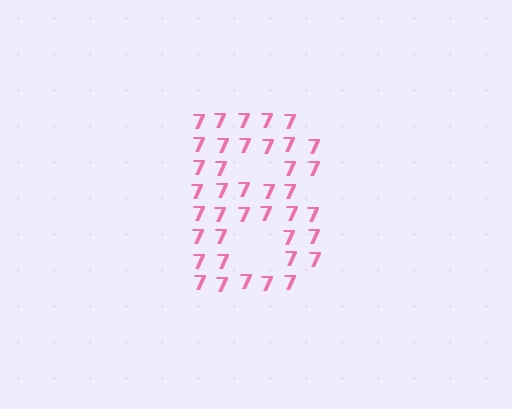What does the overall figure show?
The overall figure shows the letter B.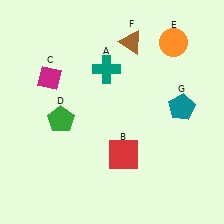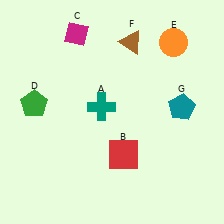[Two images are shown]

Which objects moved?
The objects that moved are: the teal cross (A), the magenta diamond (C), the green pentagon (D).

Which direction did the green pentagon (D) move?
The green pentagon (D) moved left.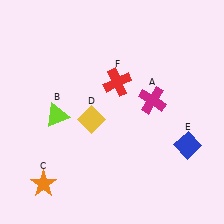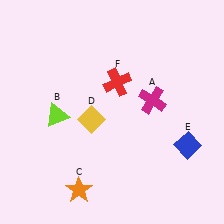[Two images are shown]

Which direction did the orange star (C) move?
The orange star (C) moved right.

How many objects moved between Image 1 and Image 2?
1 object moved between the two images.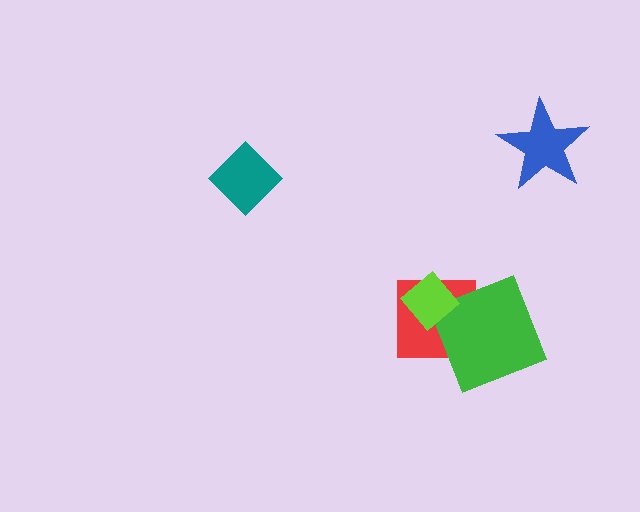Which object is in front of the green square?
The lime diamond is in front of the green square.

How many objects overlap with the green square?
2 objects overlap with the green square.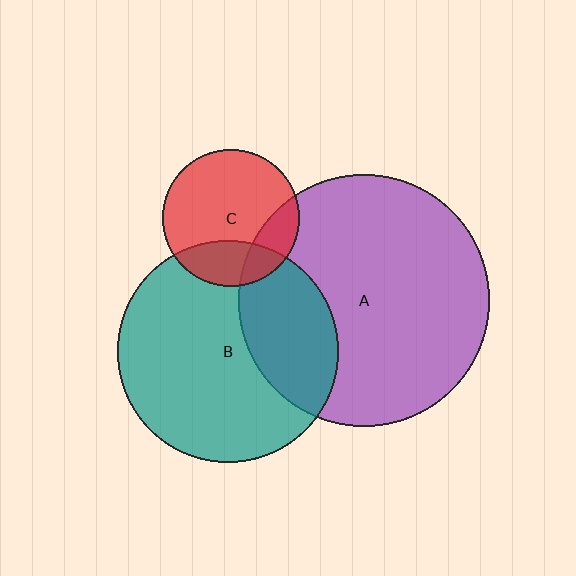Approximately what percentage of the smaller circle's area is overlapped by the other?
Approximately 20%.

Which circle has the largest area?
Circle A (purple).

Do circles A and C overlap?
Yes.